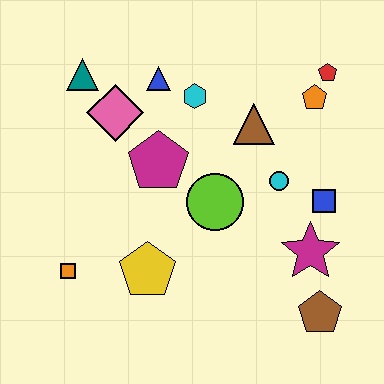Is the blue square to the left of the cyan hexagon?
No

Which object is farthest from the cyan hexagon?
The brown pentagon is farthest from the cyan hexagon.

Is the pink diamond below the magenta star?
No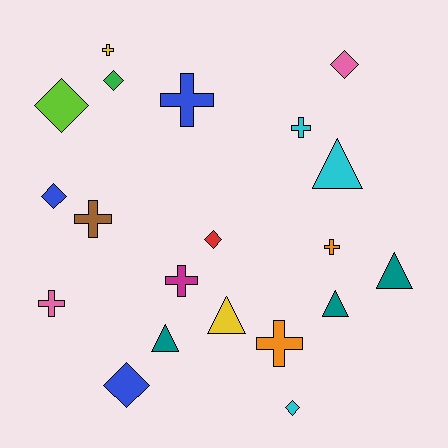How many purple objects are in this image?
There are no purple objects.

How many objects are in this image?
There are 20 objects.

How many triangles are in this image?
There are 5 triangles.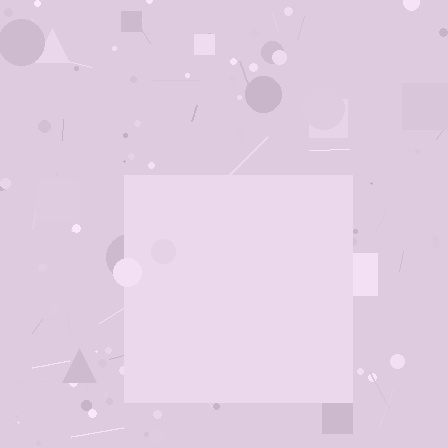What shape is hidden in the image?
A square is hidden in the image.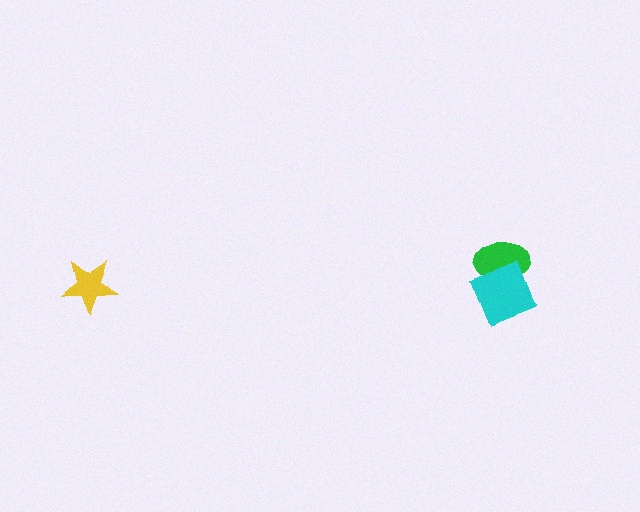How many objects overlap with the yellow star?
0 objects overlap with the yellow star.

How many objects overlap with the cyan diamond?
1 object overlaps with the cyan diamond.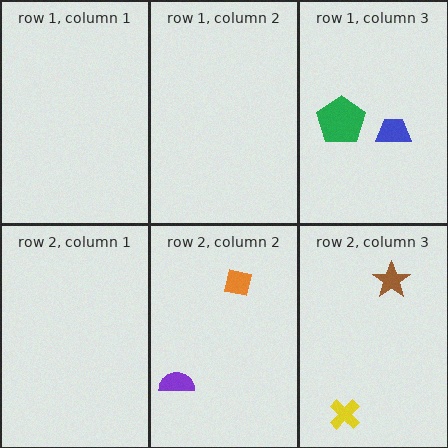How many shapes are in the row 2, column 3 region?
2.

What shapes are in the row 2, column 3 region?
The yellow cross, the brown star.